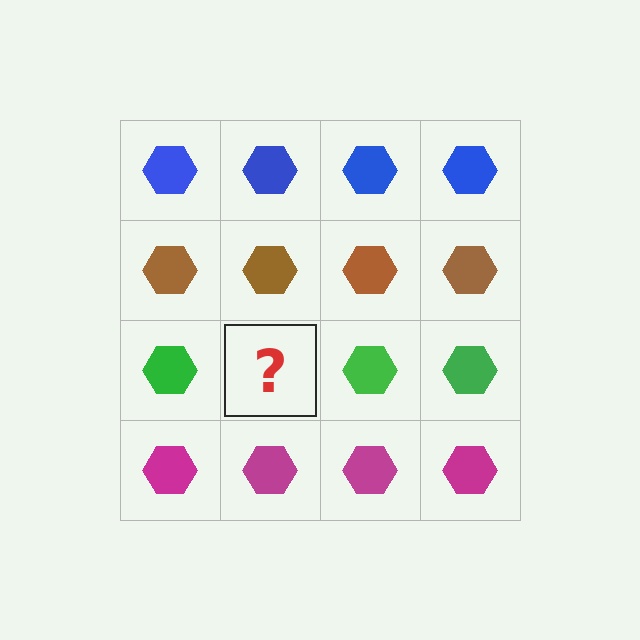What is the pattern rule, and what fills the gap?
The rule is that each row has a consistent color. The gap should be filled with a green hexagon.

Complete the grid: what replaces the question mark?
The question mark should be replaced with a green hexagon.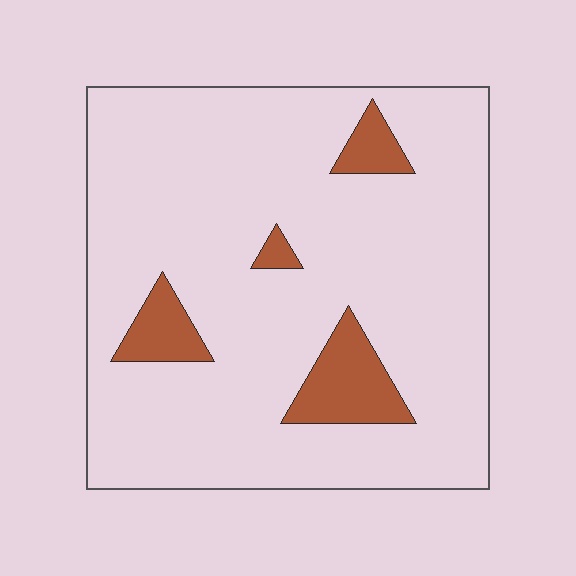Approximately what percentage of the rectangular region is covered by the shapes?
Approximately 10%.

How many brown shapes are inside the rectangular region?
4.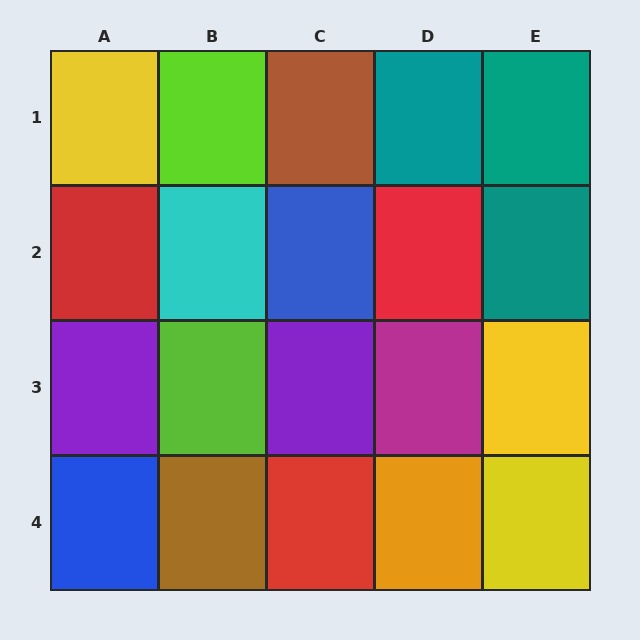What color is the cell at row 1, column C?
Brown.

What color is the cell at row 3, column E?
Yellow.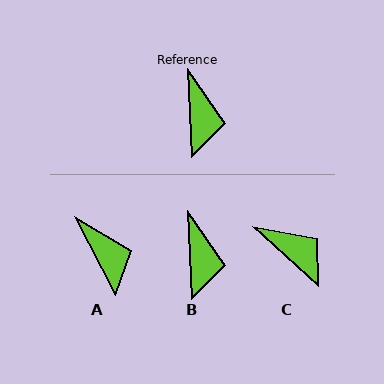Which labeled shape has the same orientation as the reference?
B.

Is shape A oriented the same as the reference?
No, it is off by about 25 degrees.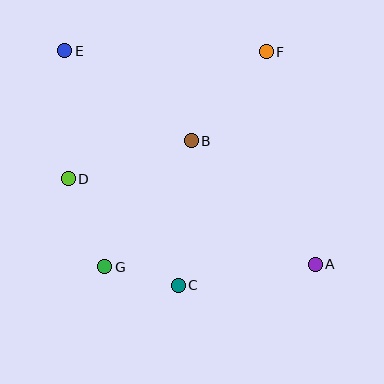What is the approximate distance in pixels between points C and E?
The distance between C and E is approximately 261 pixels.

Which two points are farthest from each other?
Points A and E are farthest from each other.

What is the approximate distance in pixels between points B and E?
The distance between B and E is approximately 155 pixels.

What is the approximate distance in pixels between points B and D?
The distance between B and D is approximately 129 pixels.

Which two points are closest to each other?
Points C and G are closest to each other.